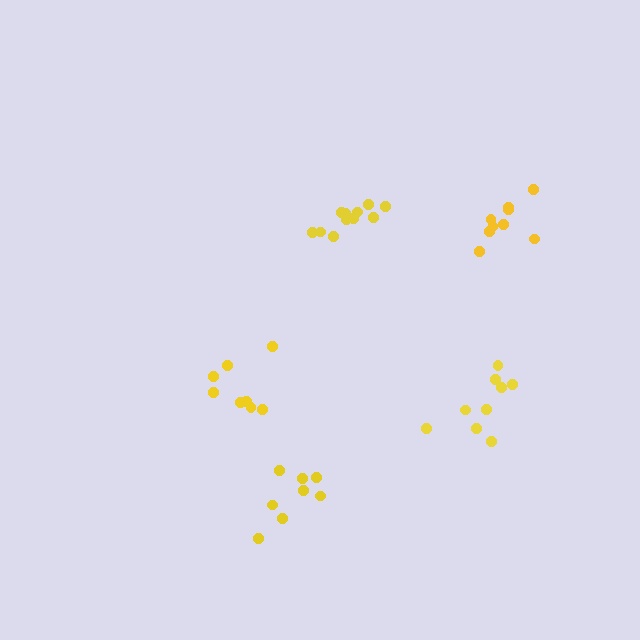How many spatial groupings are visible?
There are 5 spatial groupings.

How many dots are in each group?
Group 1: 9 dots, Group 2: 9 dots, Group 3: 8 dots, Group 4: 11 dots, Group 5: 8 dots (45 total).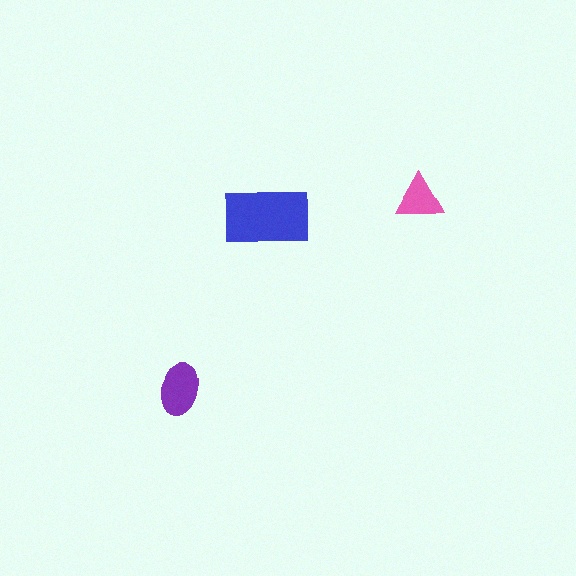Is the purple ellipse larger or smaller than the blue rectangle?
Smaller.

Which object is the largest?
The blue rectangle.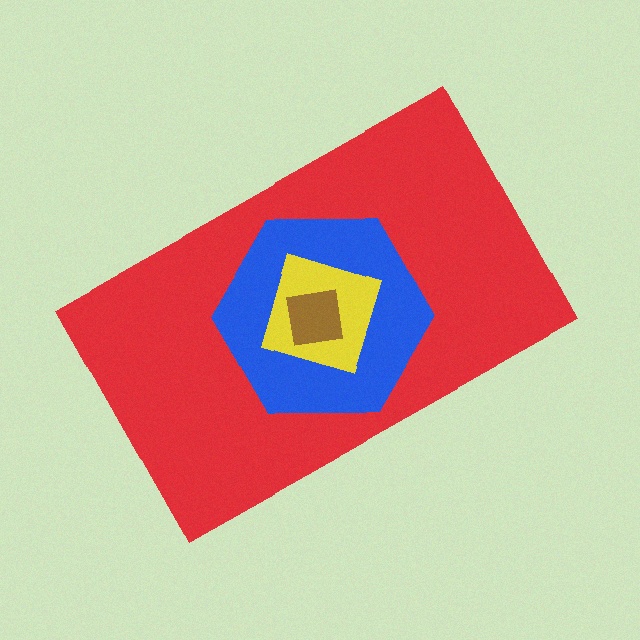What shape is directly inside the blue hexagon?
The yellow diamond.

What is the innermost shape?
The brown square.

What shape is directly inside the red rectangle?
The blue hexagon.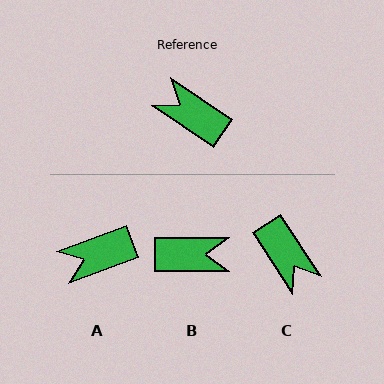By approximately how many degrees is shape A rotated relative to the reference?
Approximately 54 degrees counter-clockwise.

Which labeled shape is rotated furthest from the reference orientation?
C, about 157 degrees away.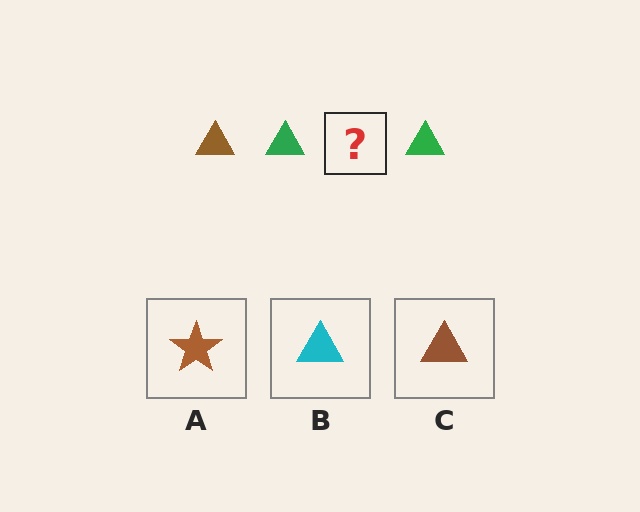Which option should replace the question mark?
Option C.